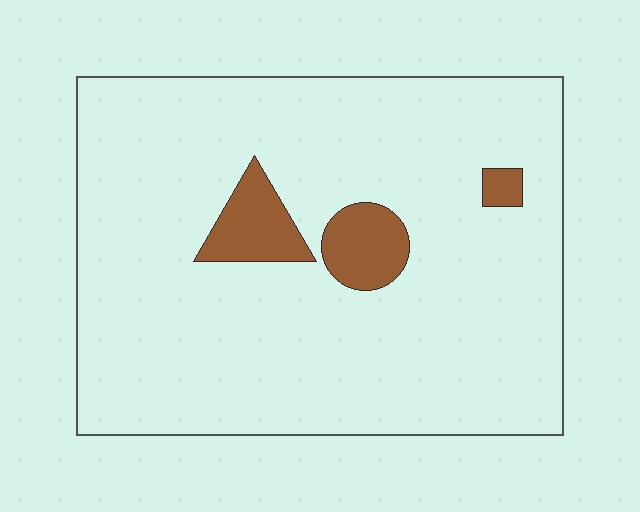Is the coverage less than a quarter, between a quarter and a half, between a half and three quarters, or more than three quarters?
Less than a quarter.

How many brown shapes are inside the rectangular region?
3.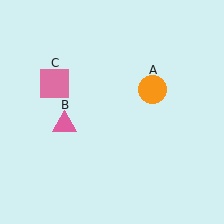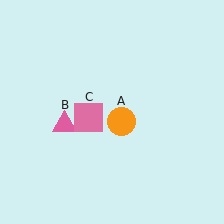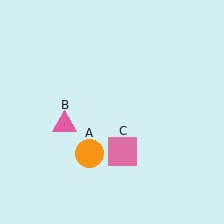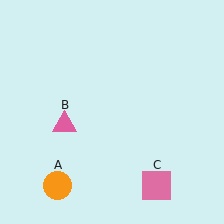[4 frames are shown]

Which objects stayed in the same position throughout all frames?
Pink triangle (object B) remained stationary.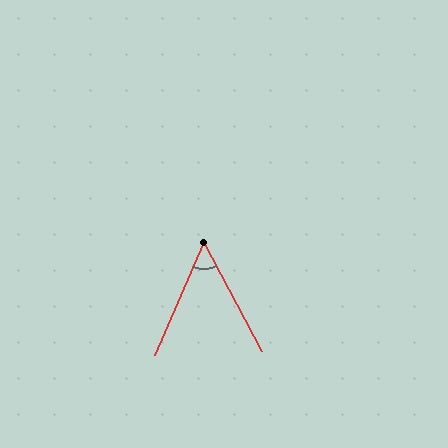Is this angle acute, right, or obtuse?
It is acute.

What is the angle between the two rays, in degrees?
Approximately 51 degrees.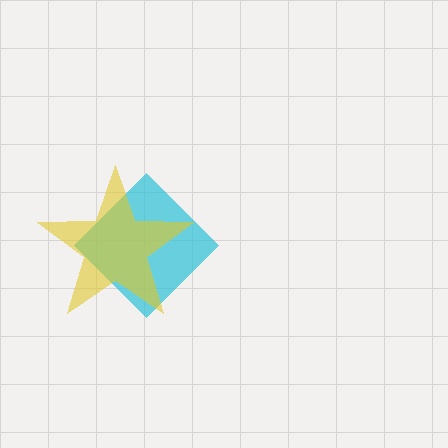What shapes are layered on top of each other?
The layered shapes are: a cyan diamond, a yellow star.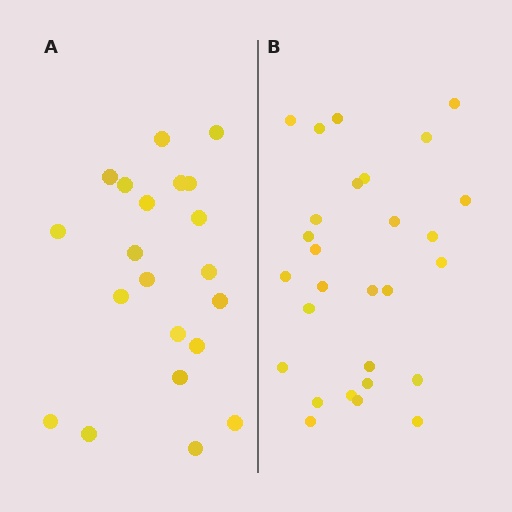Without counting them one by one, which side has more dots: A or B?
Region B (the right region) has more dots.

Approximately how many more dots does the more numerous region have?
Region B has roughly 8 or so more dots than region A.